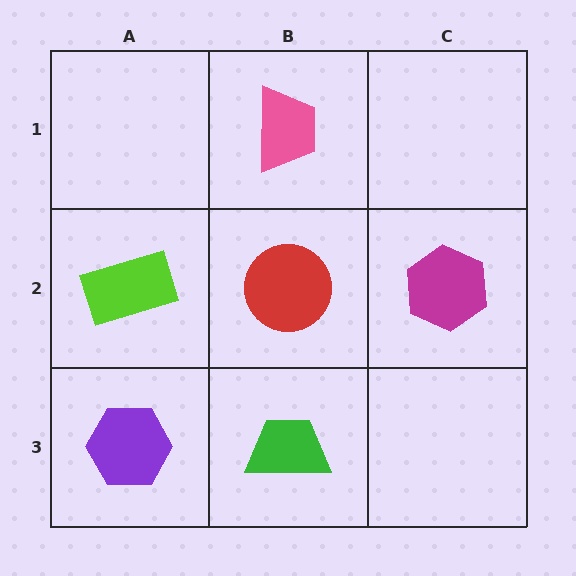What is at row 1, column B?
A pink trapezoid.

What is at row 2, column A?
A lime rectangle.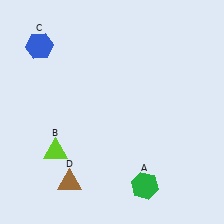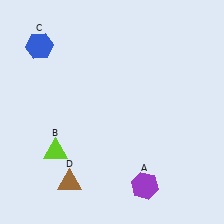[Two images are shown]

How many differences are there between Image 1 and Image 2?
There is 1 difference between the two images.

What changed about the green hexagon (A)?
In Image 1, A is green. In Image 2, it changed to purple.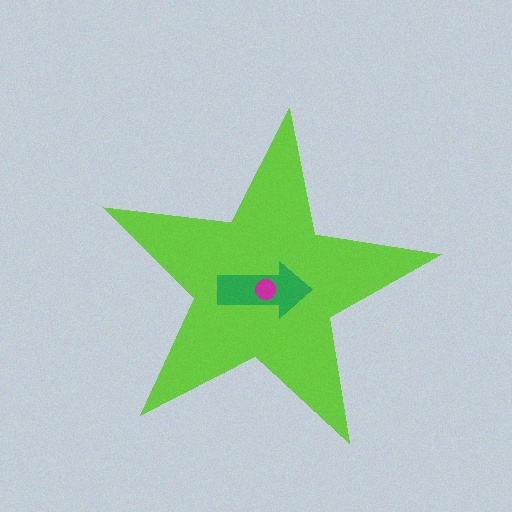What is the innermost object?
The magenta circle.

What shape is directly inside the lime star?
The green arrow.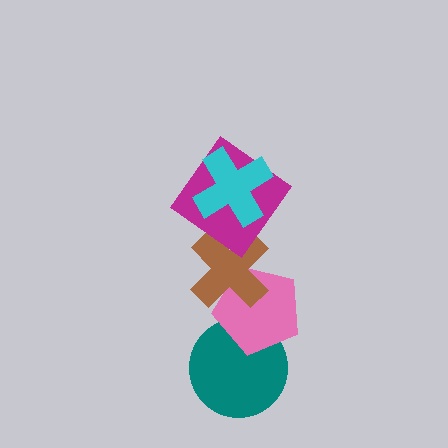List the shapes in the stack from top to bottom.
From top to bottom: the cyan cross, the magenta diamond, the brown cross, the pink pentagon, the teal circle.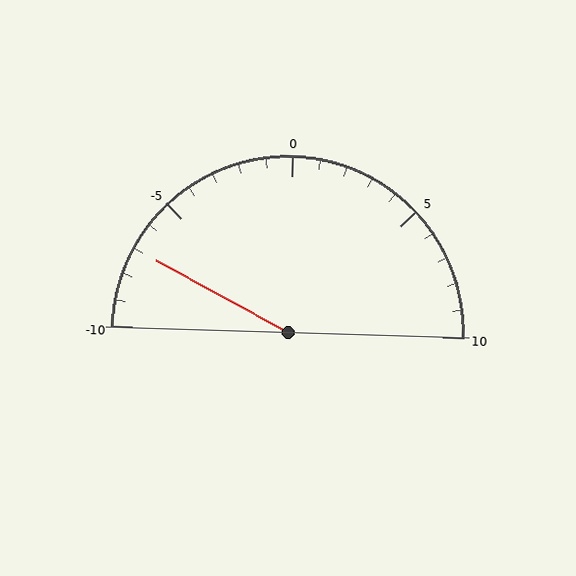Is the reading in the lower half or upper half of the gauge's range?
The reading is in the lower half of the range (-10 to 10).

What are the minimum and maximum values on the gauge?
The gauge ranges from -10 to 10.